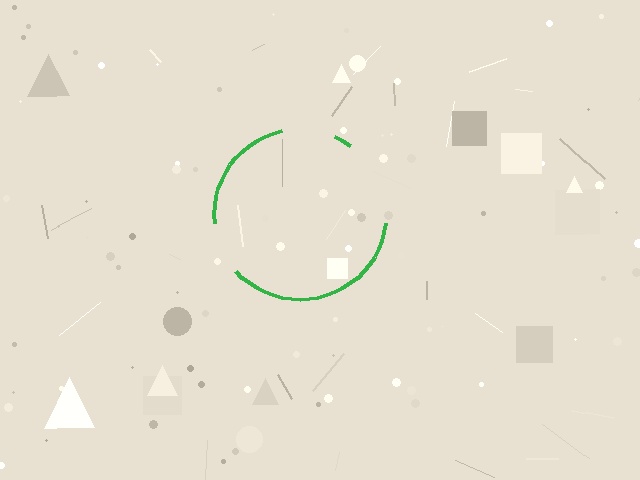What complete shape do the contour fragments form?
The contour fragments form a circle.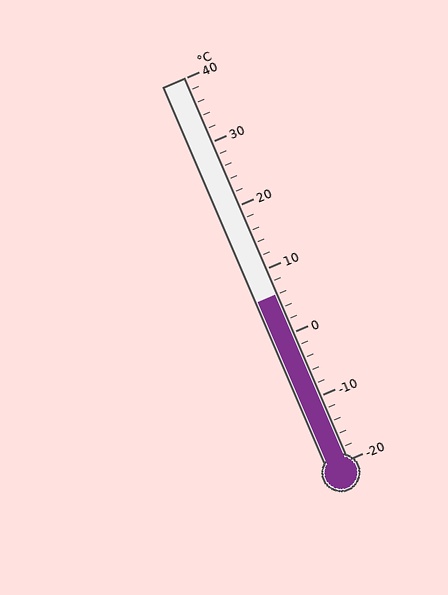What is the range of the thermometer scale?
The thermometer scale ranges from -20°C to 40°C.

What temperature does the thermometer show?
The thermometer shows approximately 6°C.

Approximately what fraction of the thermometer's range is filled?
The thermometer is filled to approximately 45% of its range.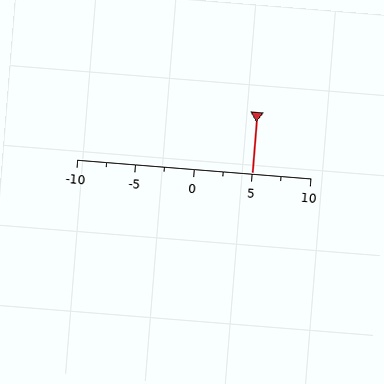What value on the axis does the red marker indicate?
The marker indicates approximately 5.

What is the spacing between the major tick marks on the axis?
The major ticks are spaced 5 apart.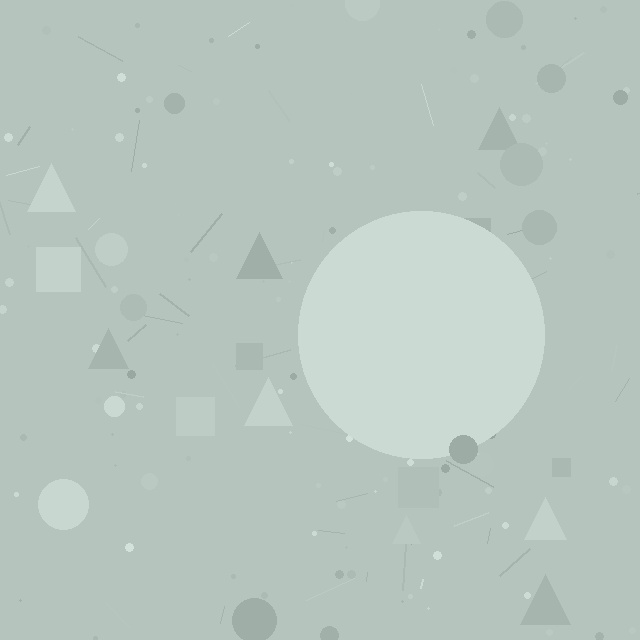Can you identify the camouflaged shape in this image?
The camouflaged shape is a circle.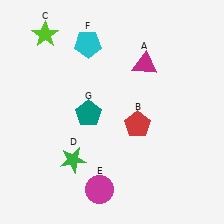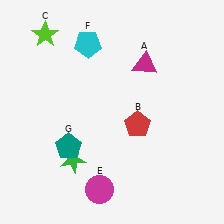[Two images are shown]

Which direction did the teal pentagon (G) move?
The teal pentagon (G) moved down.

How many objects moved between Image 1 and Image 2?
1 object moved between the two images.